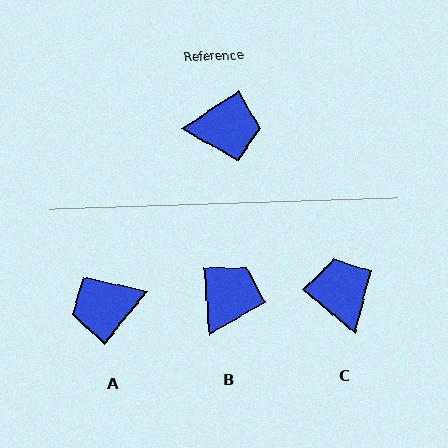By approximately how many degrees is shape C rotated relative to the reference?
Approximately 106 degrees counter-clockwise.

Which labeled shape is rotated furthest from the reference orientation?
A, about 162 degrees away.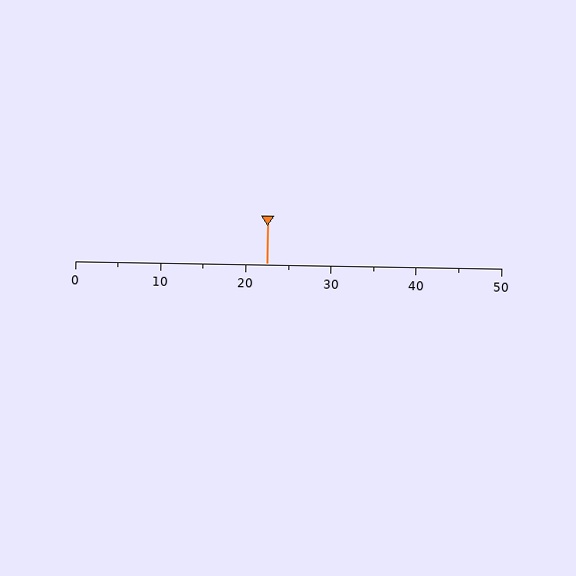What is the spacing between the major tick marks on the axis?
The major ticks are spaced 10 apart.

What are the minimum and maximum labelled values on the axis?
The axis runs from 0 to 50.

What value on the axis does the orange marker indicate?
The marker indicates approximately 22.5.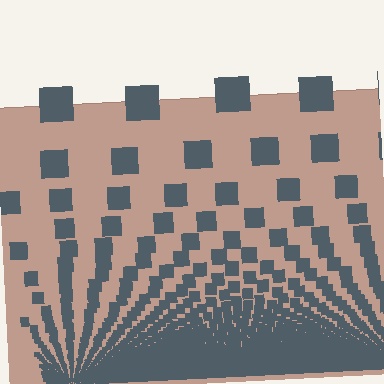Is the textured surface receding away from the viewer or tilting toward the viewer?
The surface appears to tilt toward the viewer. Texture elements get larger and sparser toward the top.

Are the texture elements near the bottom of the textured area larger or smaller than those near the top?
Smaller. The gradient is inverted — elements near the bottom are smaller and denser.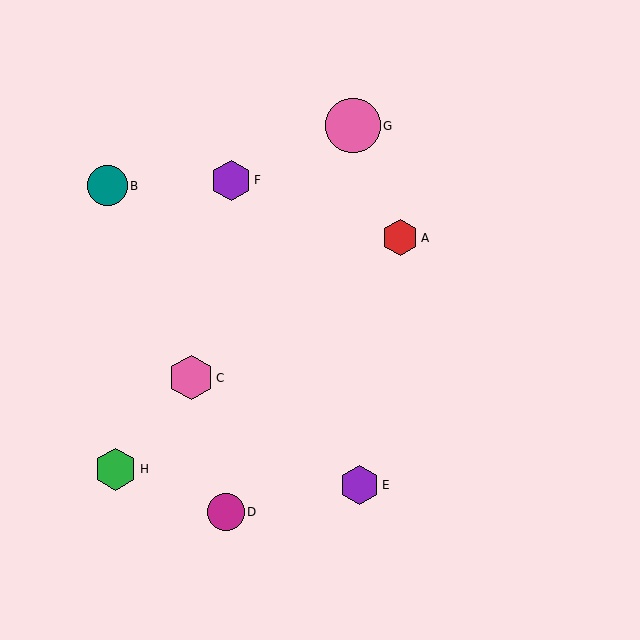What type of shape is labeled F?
Shape F is a purple hexagon.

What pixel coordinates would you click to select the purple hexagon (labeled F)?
Click at (231, 180) to select the purple hexagon F.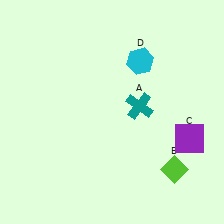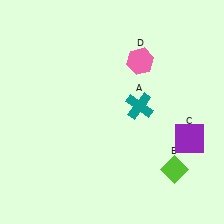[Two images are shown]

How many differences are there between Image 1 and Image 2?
There is 1 difference between the two images.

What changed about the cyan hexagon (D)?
In Image 1, D is cyan. In Image 2, it changed to pink.